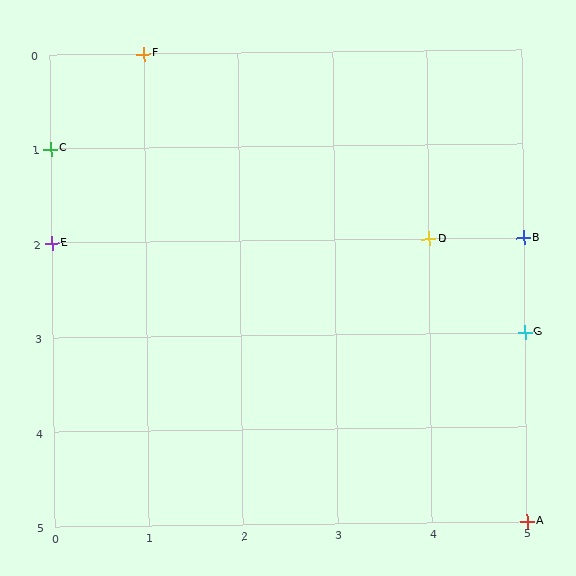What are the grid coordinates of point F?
Point F is at grid coordinates (1, 0).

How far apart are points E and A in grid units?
Points E and A are 5 columns and 3 rows apart (about 5.8 grid units diagonally).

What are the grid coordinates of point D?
Point D is at grid coordinates (4, 2).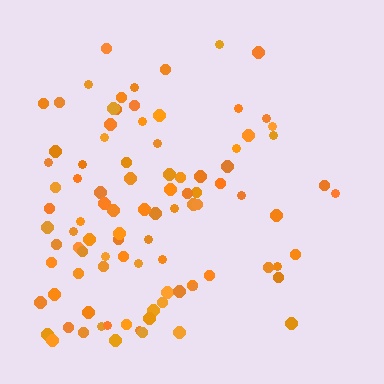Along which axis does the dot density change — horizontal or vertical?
Horizontal.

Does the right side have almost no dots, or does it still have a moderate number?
Still a moderate number, just noticeably fewer than the left.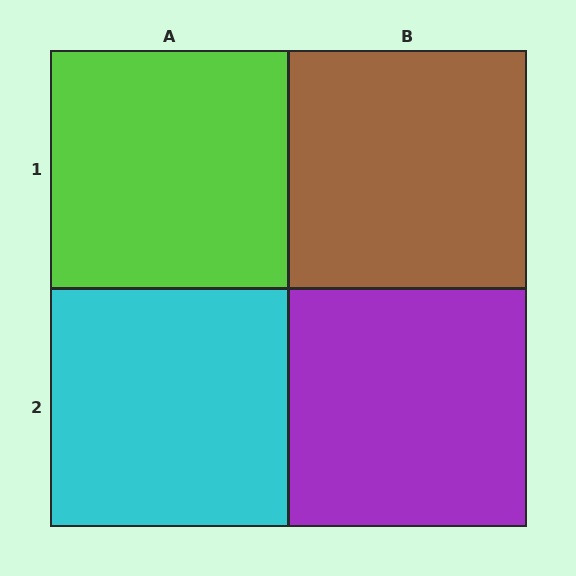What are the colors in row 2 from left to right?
Cyan, purple.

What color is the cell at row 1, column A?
Lime.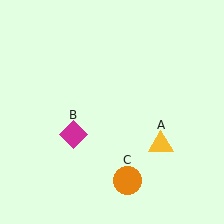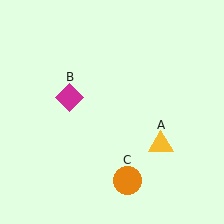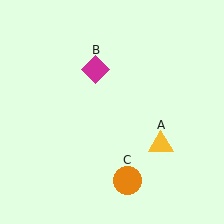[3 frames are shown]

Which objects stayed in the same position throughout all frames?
Yellow triangle (object A) and orange circle (object C) remained stationary.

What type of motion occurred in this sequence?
The magenta diamond (object B) rotated clockwise around the center of the scene.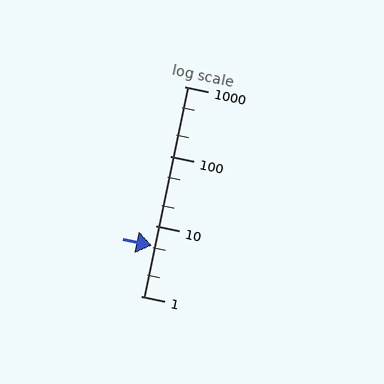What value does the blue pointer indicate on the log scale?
The pointer indicates approximately 5.2.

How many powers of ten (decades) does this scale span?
The scale spans 3 decades, from 1 to 1000.